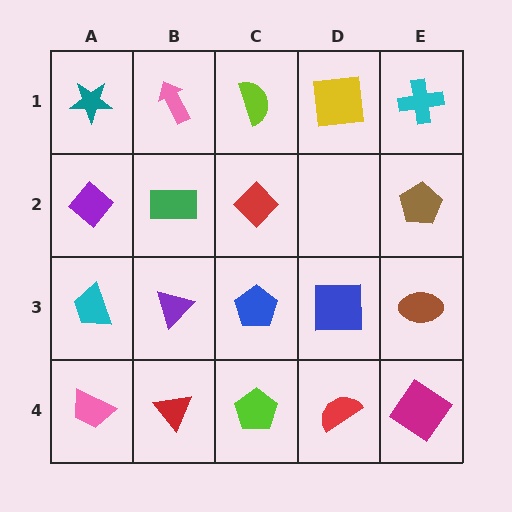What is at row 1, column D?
A yellow square.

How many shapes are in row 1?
5 shapes.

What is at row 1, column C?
A lime semicircle.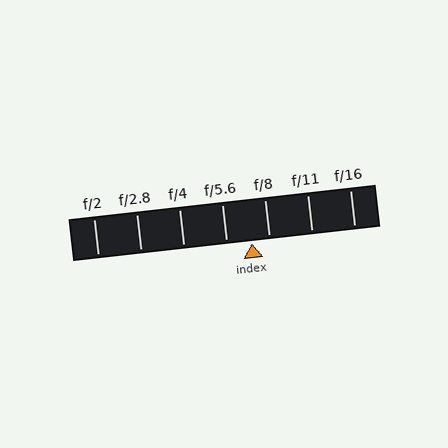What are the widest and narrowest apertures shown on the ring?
The widest aperture shown is f/2 and the narrowest is f/16.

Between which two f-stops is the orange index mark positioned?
The index mark is between f/5.6 and f/8.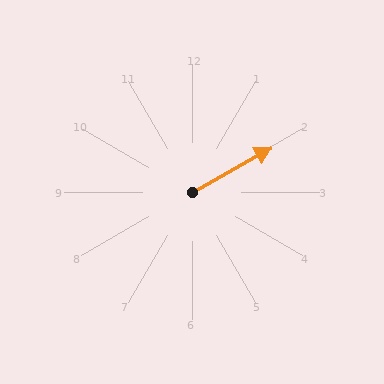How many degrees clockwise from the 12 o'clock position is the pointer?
Approximately 61 degrees.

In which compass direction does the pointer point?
Northeast.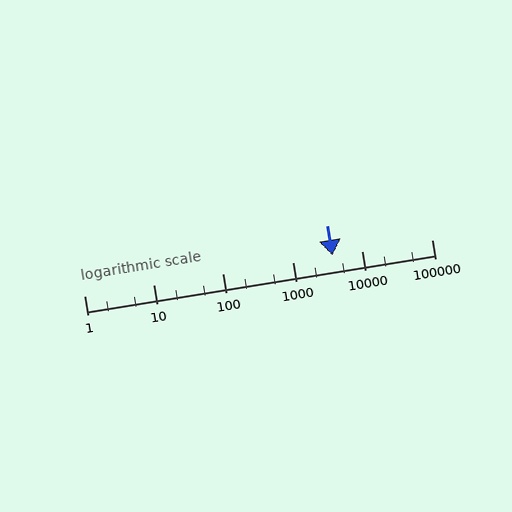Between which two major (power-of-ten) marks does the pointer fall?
The pointer is between 1000 and 10000.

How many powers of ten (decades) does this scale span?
The scale spans 5 decades, from 1 to 100000.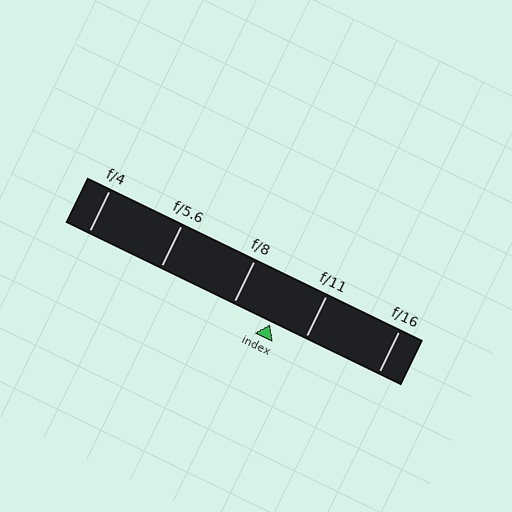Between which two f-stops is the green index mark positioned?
The index mark is between f/8 and f/11.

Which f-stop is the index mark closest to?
The index mark is closest to f/11.